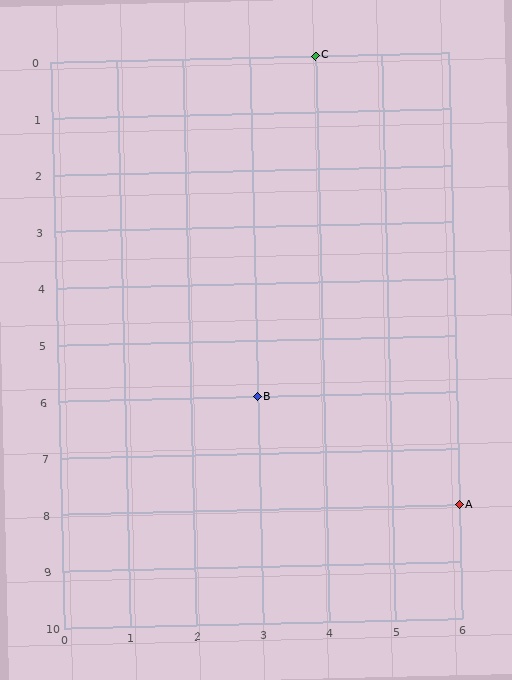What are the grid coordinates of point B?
Point B is at grid coordinates (3, 6).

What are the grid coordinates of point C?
Point C is at grid coordinates (4, 0).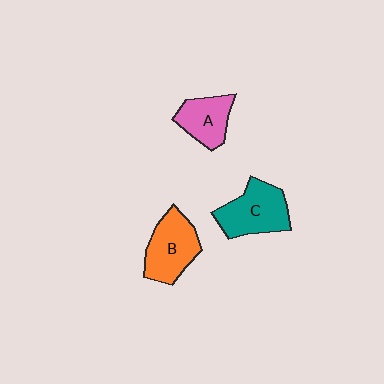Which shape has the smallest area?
Shape A (pink).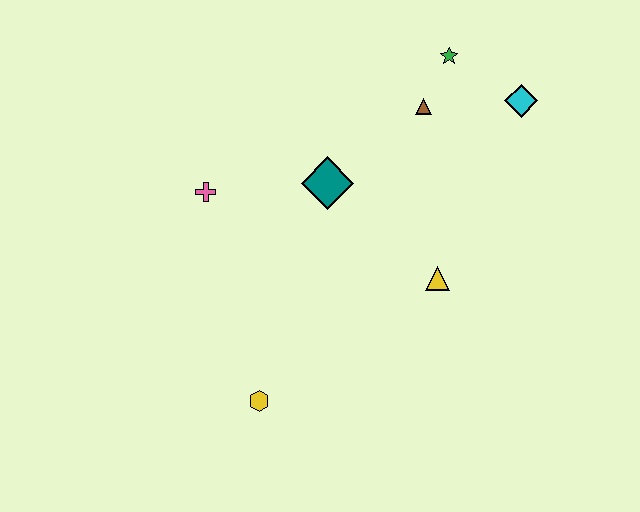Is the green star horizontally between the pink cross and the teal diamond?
No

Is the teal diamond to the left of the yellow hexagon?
No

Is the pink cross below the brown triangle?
Yes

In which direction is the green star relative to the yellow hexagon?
The green star is above the yellow hexagon.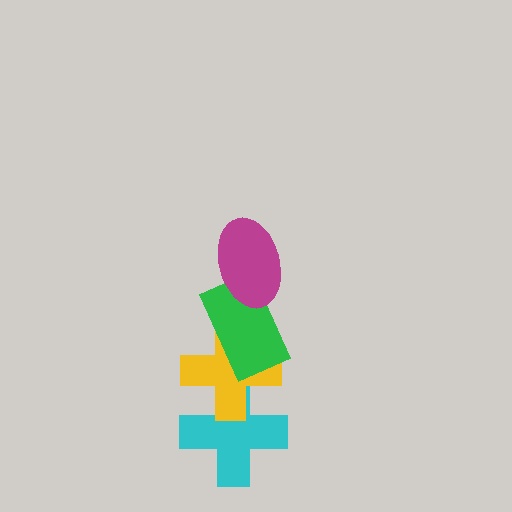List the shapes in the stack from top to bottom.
From top to bottom: the magenta ellipse, the green rectangle, the yellow cross, the cyan cross.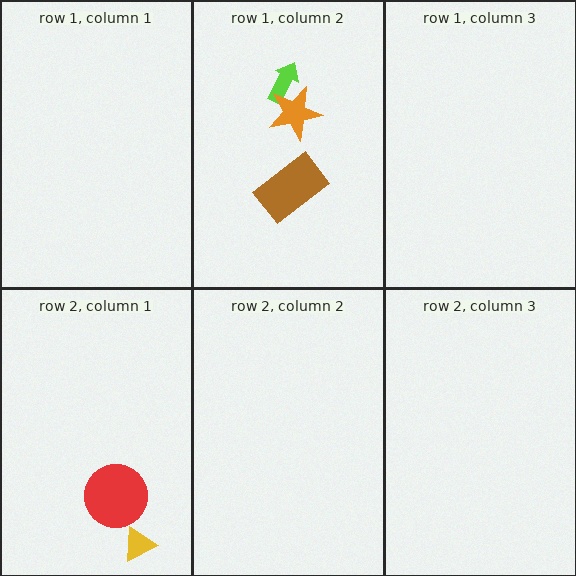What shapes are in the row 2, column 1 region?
The yellow triangle, the red circle.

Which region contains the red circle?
The row 2, column 1 region.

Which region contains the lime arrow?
The row 1, column 2 region.